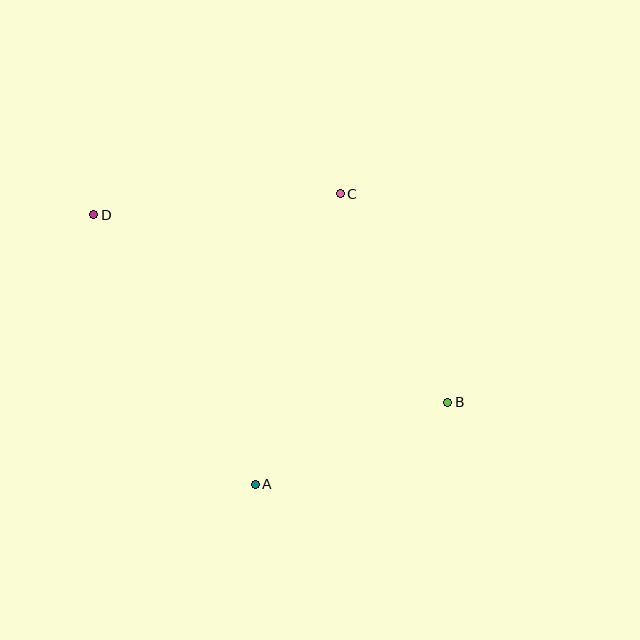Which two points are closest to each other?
Points A and B are closest to each other.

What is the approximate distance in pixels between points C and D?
The distance between C and D is approximately 247 pixels.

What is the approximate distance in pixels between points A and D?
The distance between A and D is approximately 314 pixels.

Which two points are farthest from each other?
Points B and D are farthest from each other.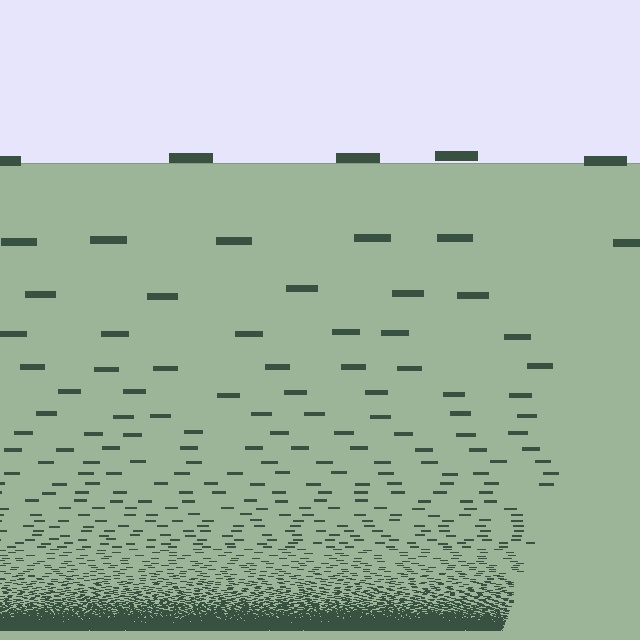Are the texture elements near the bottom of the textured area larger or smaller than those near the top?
Smaller. The gradient is inverted — elements near the bottom are smaller and denser.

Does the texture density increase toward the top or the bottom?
Density increases toward the bottom.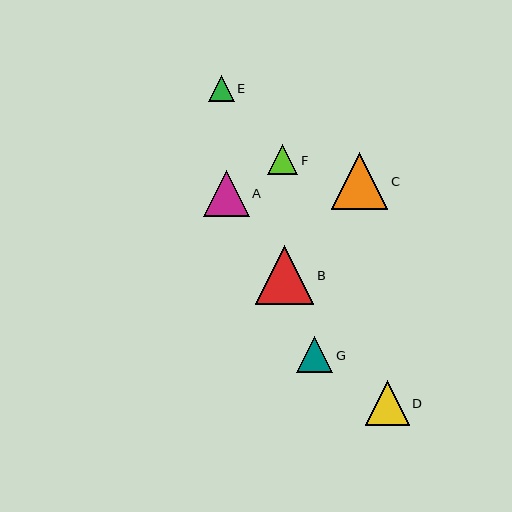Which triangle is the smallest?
Triangle E is the smallest with a size of approximately 26 pixels.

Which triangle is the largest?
Triangle B is the largest with a size of approximately 58 pixels.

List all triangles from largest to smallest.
From largest to smallest: B, C, A, D, G, F, E.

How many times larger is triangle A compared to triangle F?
Triangle A is approximately 1.5 times the size of triangle F.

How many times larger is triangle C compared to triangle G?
Triangle C is approximately 1.6 times the size of triangle G.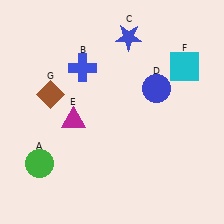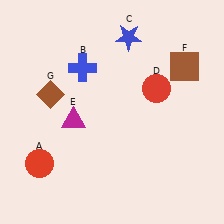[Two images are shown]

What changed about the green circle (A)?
In Image 1, A is green. In Image 2, it changed to red.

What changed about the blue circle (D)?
In Image 1, D is blue. In Image 2, it changed to red.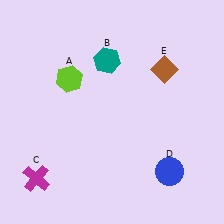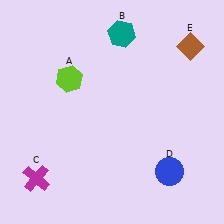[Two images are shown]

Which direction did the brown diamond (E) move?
The brown diamond (E) moved right.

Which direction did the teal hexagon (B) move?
The teal hexagon (B) moved up.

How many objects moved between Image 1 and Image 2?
2 objects moved between the two images.